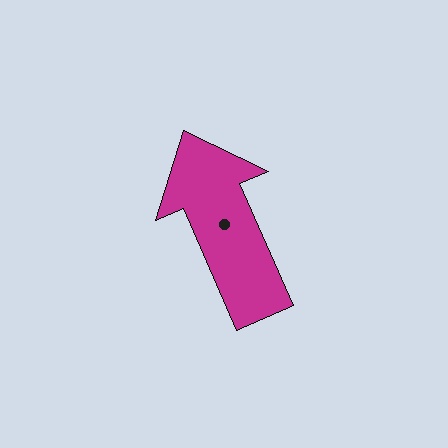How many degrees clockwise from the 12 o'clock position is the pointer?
Approximately 336 degrees.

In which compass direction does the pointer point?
Northwest.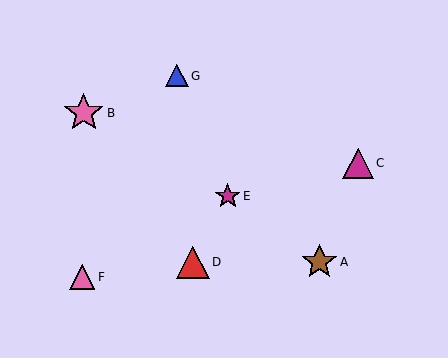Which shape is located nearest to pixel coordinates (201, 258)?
The red triangle (labeled D) at (193, 262) is nearest to that location.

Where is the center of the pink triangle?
The center of the pink triangle is at (82, 277).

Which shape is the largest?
The pink star (labeled B) is the largest.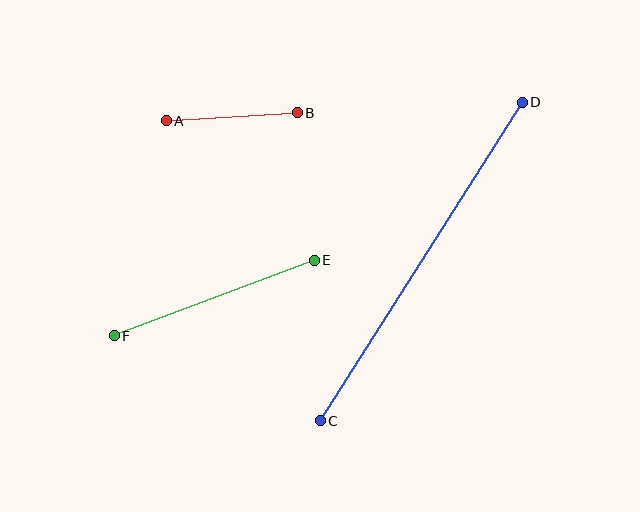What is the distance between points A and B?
The distance is approximately 131 pixels.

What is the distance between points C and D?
The distance is approximately 377 pixels.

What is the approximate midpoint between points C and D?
The midpoint is at approximately (421, 261) pixels.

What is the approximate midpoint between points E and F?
The midpoint is at approximately (214, 298) pixels.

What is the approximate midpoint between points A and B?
The midpoint is at approximately (232, 117) pixels.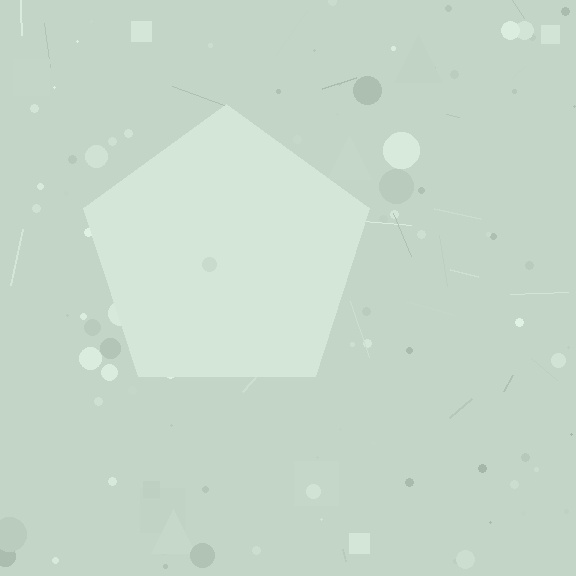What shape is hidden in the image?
A pentagon is hidden in the image.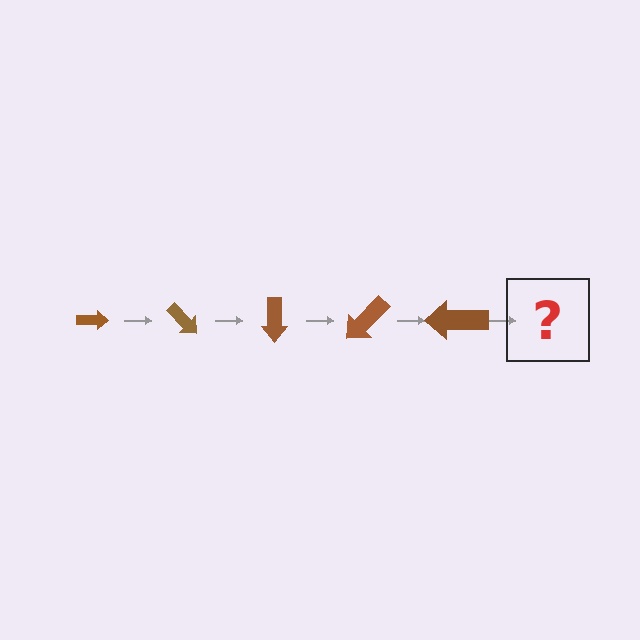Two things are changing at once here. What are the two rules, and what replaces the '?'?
The two rules are that the arrow grows larger each step and it rotates 45 degrees each step. The '?' should be an arrow, larger than the previous one and rotated 225 degrees from the start.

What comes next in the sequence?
The next element should be an arrow, larger than the previous one and rotated 225 degrees from the start.